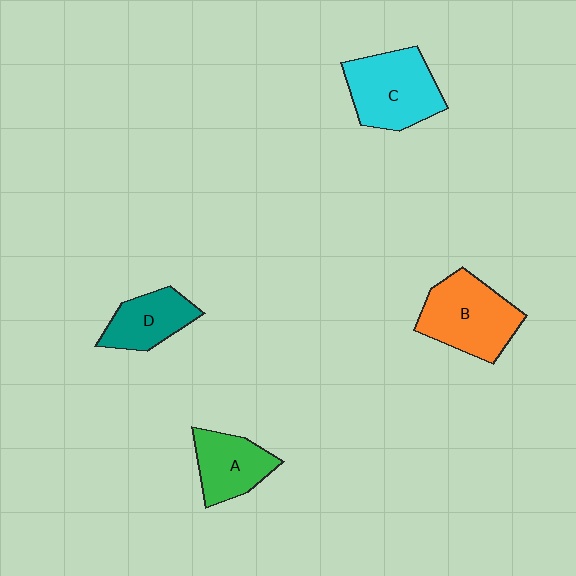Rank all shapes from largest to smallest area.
From largest to smallest: C (cyan), B (orange), A (green), D (teal).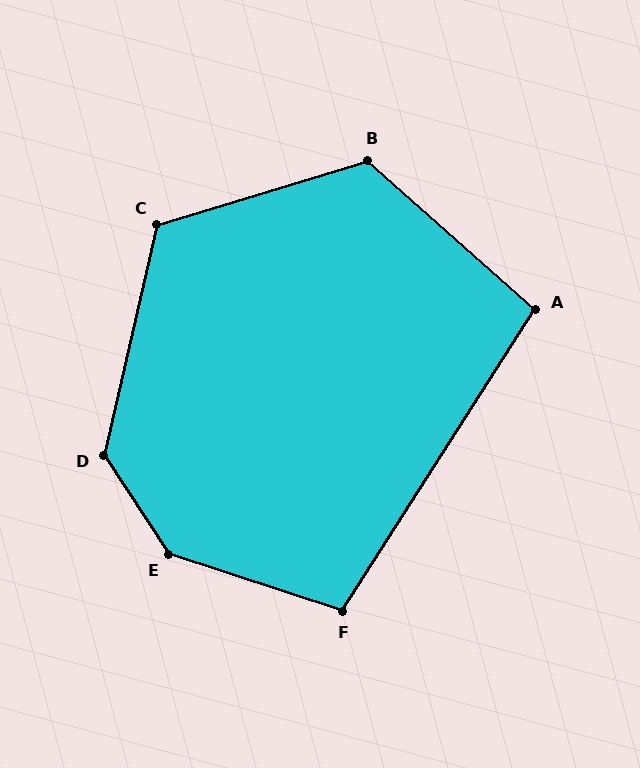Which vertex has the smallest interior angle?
A, at approximately 99 degrees.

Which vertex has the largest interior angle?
E, at approximately 141 degrees.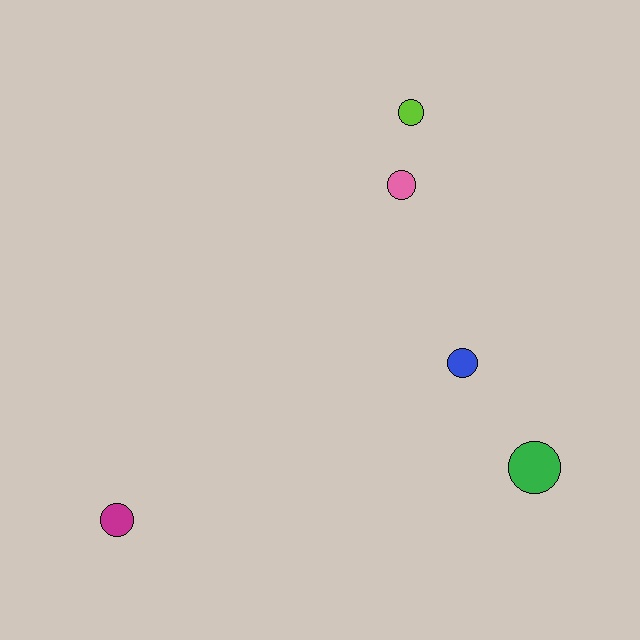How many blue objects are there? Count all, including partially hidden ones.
There is 1 blue object.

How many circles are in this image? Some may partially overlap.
There are 5 circles.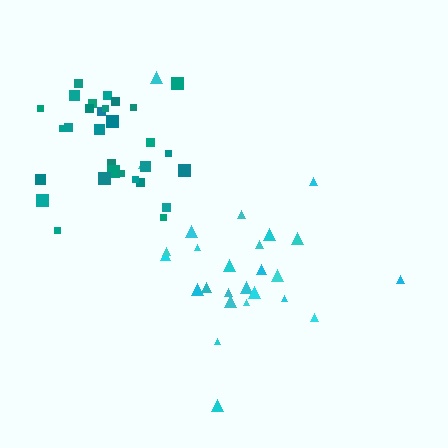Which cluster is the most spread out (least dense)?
Cyan.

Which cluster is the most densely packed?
Teal.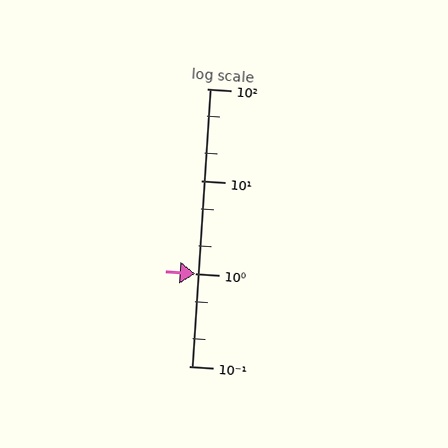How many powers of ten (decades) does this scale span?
The scale spans 3 decades, from 0.1 to 100.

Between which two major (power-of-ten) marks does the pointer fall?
The pointer is between 1 and 10.